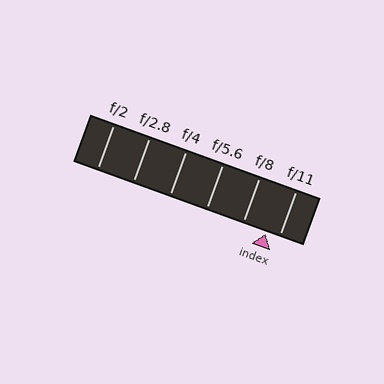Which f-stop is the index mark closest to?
The index mark is closest to f/11.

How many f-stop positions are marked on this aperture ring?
There are 6 f-stop positions marked.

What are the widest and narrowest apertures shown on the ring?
The widest aperture shown is f/2 and the narrowest is f/11.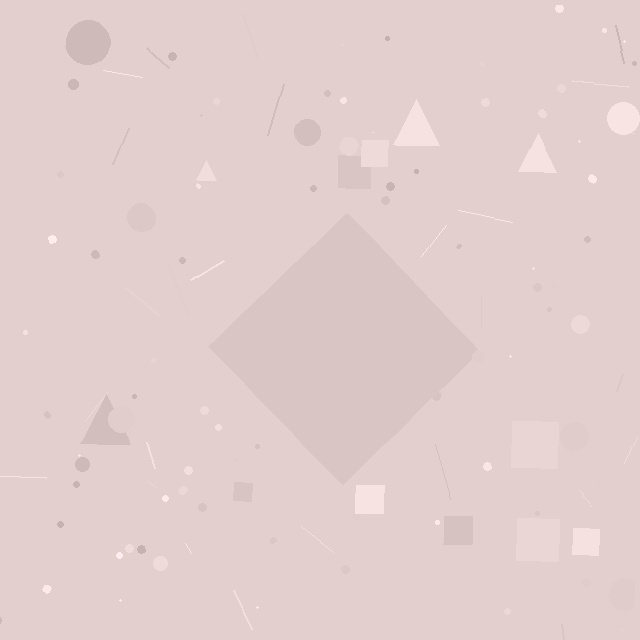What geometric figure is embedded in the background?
A diamond is embedded in the background.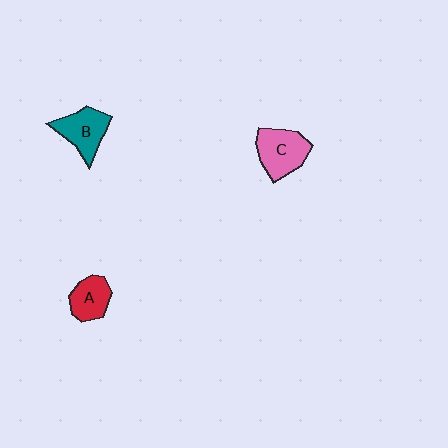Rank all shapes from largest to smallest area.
From largest to smallest: C (pink), B (teal), A (red).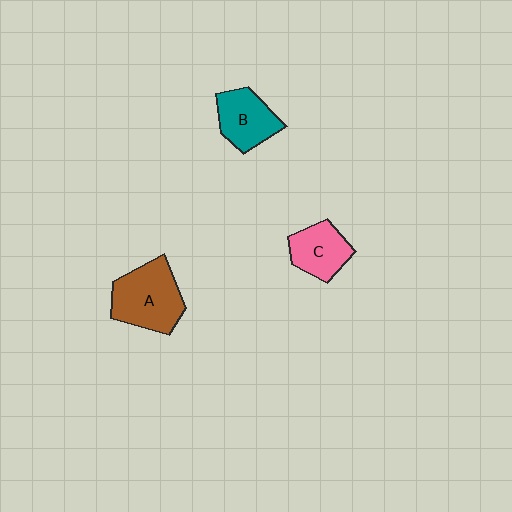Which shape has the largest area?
Shape A (brown).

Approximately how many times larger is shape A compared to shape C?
Approximately 1.5 times.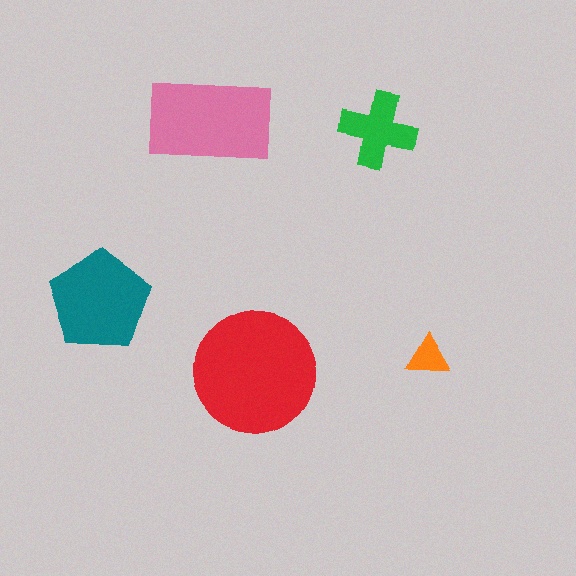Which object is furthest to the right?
The orange triangle is rightmost.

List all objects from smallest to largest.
The orange triangle, the green cross, the teal pentagon, the pink rectangle, the red circle.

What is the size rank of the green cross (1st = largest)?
4th.